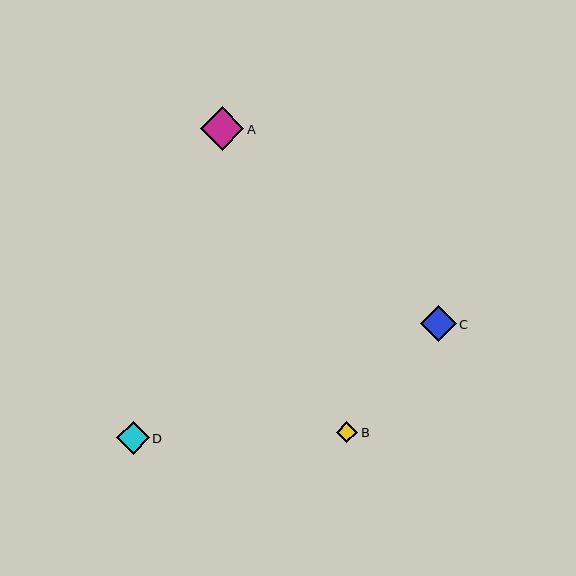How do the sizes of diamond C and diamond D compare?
Diamond C and diamond D are approximately the same size.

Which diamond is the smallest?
Diamond B is the smallest with a size of approximately 22 pixels.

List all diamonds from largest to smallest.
From largest to smallest: A, C, D, B.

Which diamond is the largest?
Diamond A is the largest with a size of approximately 43 pixels.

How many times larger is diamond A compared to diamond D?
Diamond A is approximately 1.3 times the size of diamond D.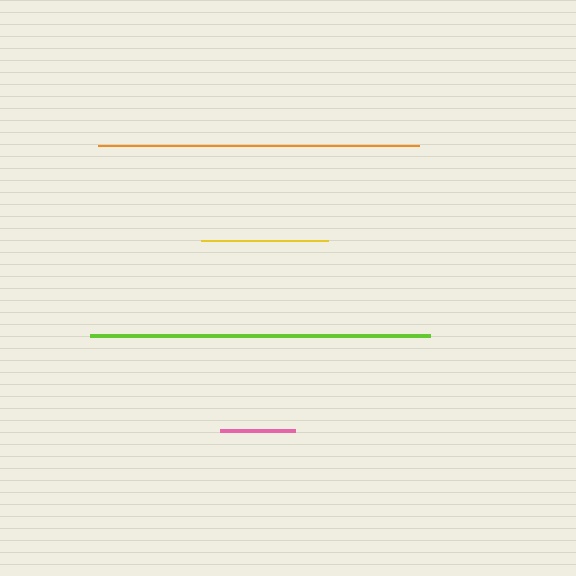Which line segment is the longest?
The lime line is the longest at approximately 341 pixels.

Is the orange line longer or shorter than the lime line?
The lime line is longer than the orange line.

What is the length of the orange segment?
The orange segment is approximately 322 pixels long.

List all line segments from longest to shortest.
From longest to shortest: lime, orange, yellow, pink.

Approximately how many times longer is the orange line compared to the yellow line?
The orange line is approximately 2.5 times the length of the yellow line.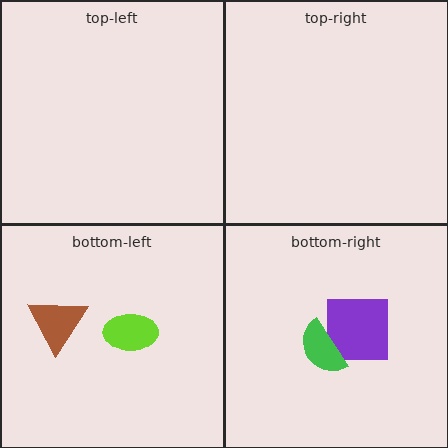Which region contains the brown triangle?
The bottom-left region.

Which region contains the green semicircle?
The bottom-right region.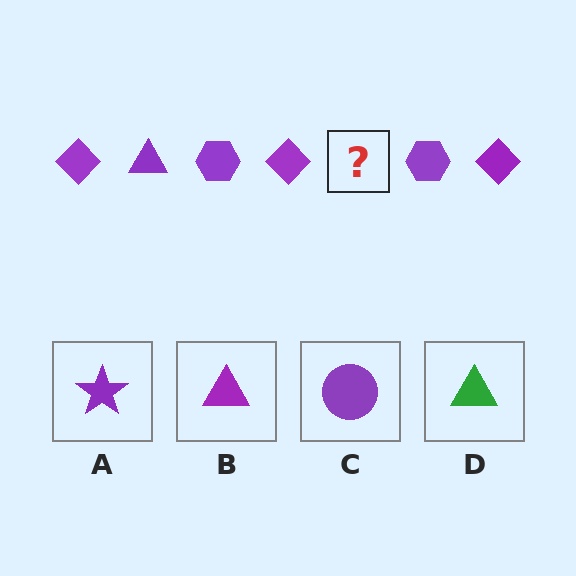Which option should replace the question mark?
Option B.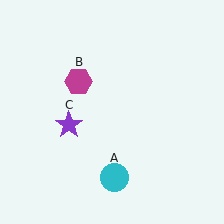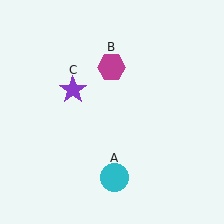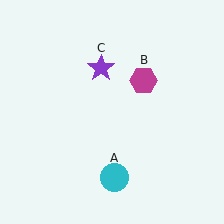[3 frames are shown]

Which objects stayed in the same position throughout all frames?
Cyan circle (object A) remained stationary.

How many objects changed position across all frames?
2 objects changed position: magenta hexagon (object B), purple star (object C).